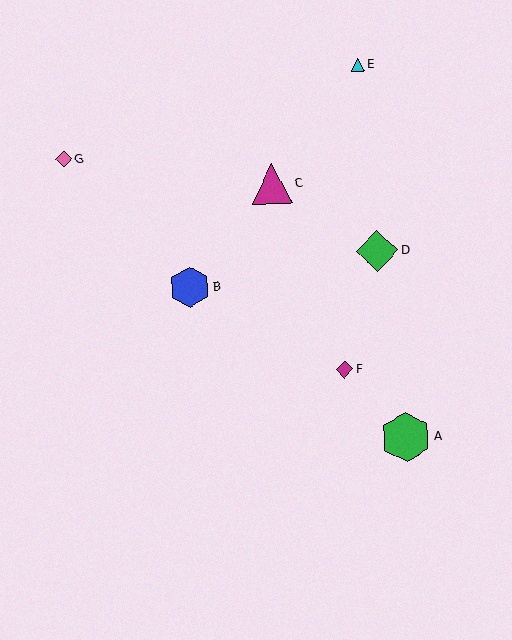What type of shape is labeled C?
Shape C is a magenta triangle.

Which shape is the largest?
The green hexagon (labeled A) is the largest.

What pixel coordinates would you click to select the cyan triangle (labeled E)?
Click at (358, 65) to select the cyan triangle E.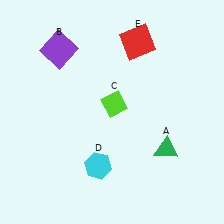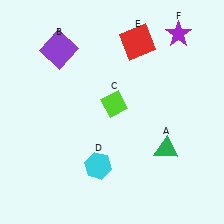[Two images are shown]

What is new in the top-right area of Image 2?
A purple star (F) was added in the top-right area of Image 2.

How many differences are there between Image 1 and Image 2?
There is 1 difference between the two images.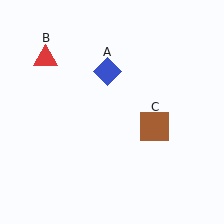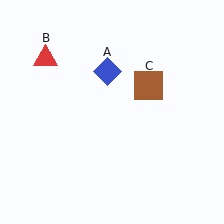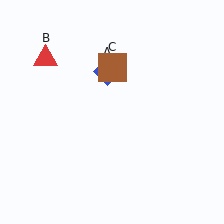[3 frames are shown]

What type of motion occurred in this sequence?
The brown square (object C) rotated counterclockwise around the center of the scene.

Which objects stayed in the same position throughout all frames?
Blue diamond (object A) and red triangle (object B) remained stationary.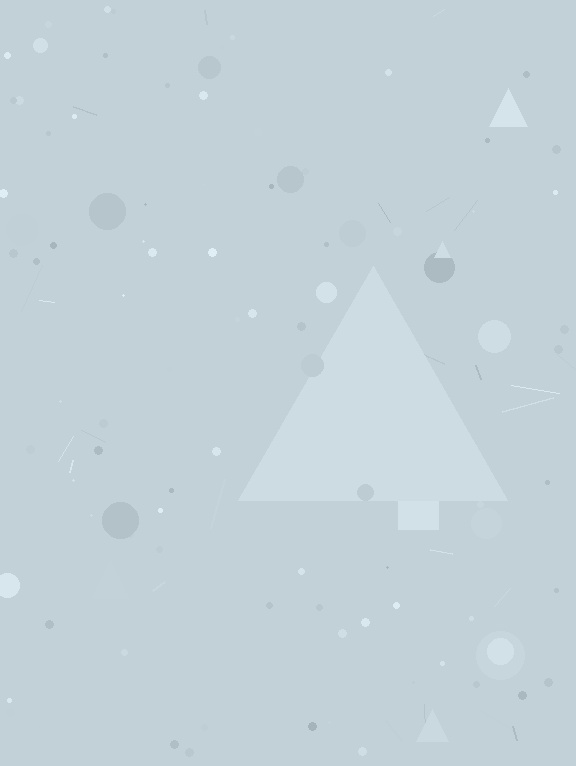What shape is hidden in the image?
A triangle is hidden in the image.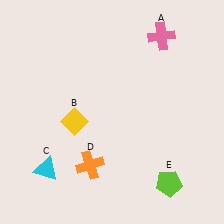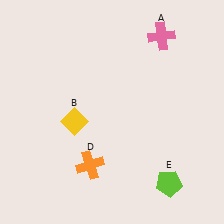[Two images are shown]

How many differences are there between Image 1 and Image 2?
There is 1 difference between the two images.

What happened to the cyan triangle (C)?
The cyan triangle (C) was removed in Image 2. It was in the bottom-left area of Image 1.